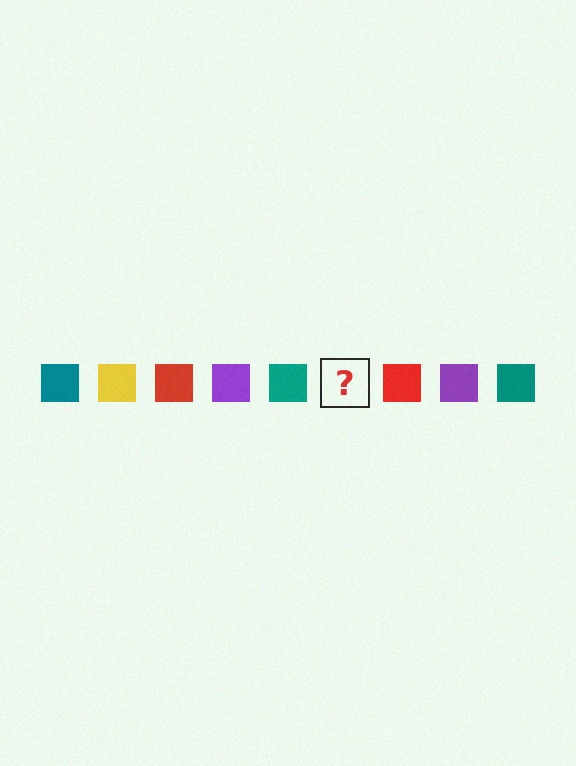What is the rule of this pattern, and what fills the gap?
The rule is that the pattern cycles through teal, yellow, red, purple squares. The gap should be filled with a yellow square.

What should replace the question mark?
The question mark should be replaced with a yellow square.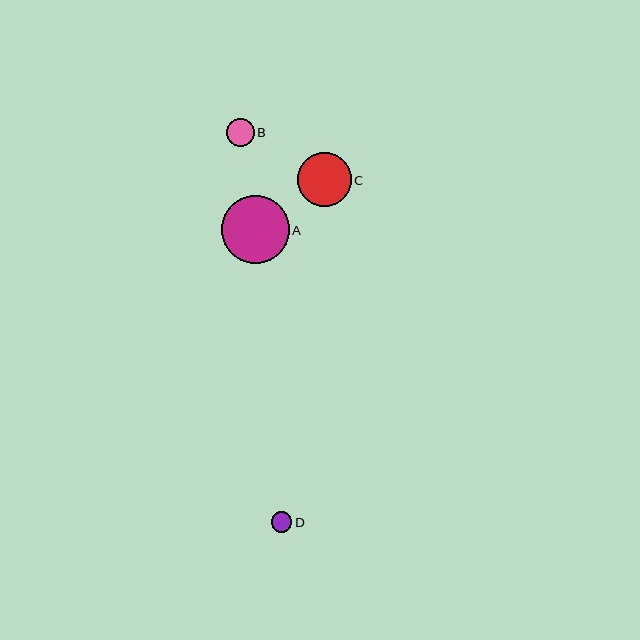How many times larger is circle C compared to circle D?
Circle C is approximately 2.6 times the size of circle D.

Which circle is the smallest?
Circle D is the smallest with a size of approximately 21 pixels.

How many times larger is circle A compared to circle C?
Circle A is approximately 1.3 times the size of circle C.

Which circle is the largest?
Circle A is the largest with a size of approximately 68 pixels.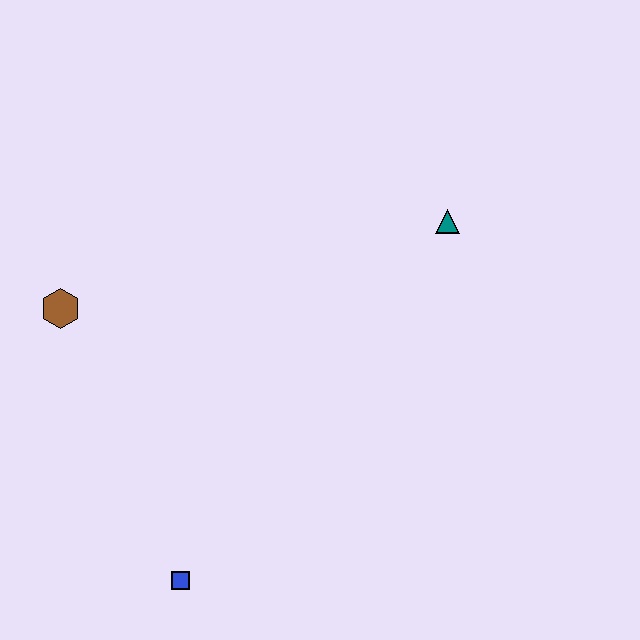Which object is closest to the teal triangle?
The brown hexagon is closest to the teal triangle.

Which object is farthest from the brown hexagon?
The teal triangle is farthest from the brown hexagon.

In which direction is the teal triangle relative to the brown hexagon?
The teal triangle is to the right of the brown hexagon.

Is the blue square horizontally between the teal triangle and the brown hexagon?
Yes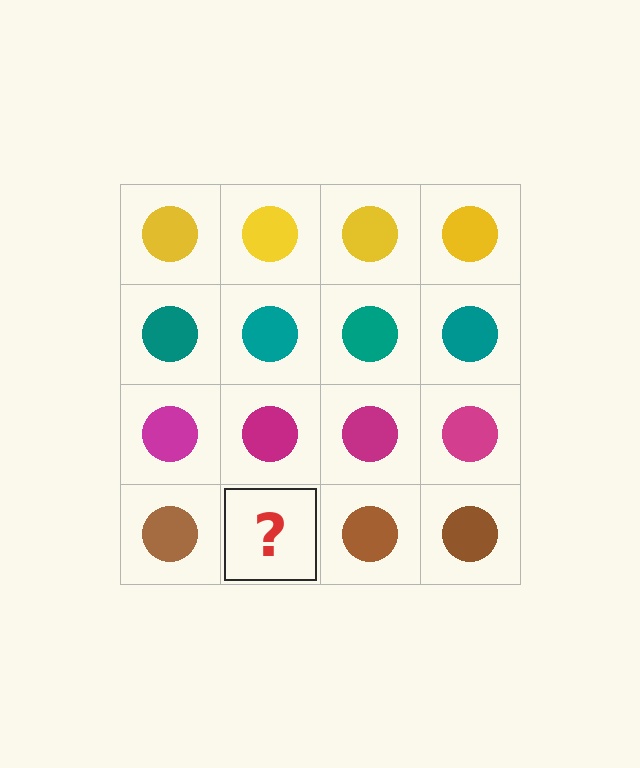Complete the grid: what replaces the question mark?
The question mark should be replaced with a brown circle.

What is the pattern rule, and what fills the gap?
The rule is that each row has a consistent color. The gap should be filled with a brown circle.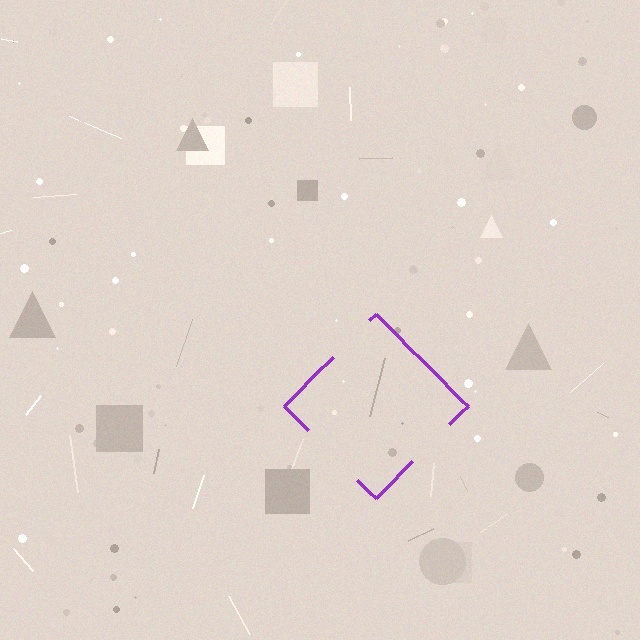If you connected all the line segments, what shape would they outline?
They would outline a diamond.